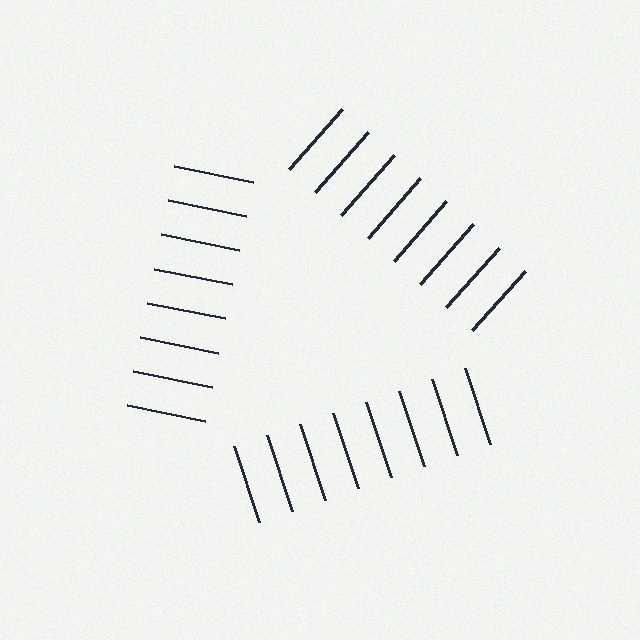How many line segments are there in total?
24 — 8 along each of the 3 edges.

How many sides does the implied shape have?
3 sides — the line-ends trace a triangle.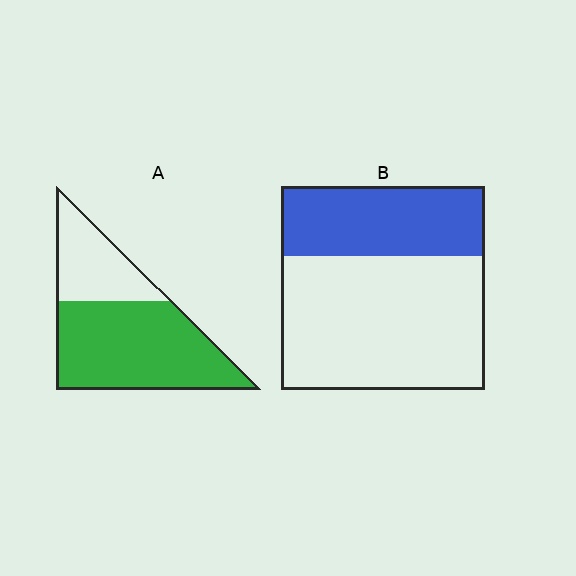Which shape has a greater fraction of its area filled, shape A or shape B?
Shape A.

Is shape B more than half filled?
No.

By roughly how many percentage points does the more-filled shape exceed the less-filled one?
By roughly 35 percentage points (A over B).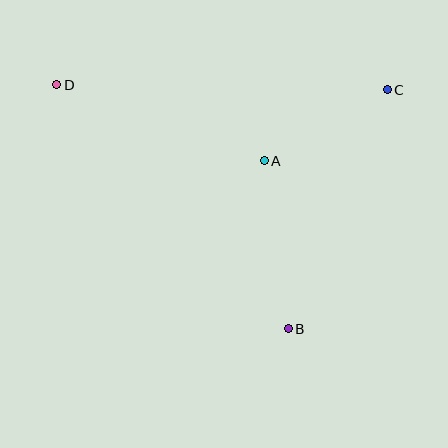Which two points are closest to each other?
Points A and C are closest to each other.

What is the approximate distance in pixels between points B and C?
The distance between B and C is approximately 258 pixels.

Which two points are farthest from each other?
Points B and D are farthest from each other.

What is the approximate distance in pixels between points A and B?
The distance between A and B is approximately 170 pixels.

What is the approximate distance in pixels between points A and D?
The distance between A and D is approximately 221 pixels.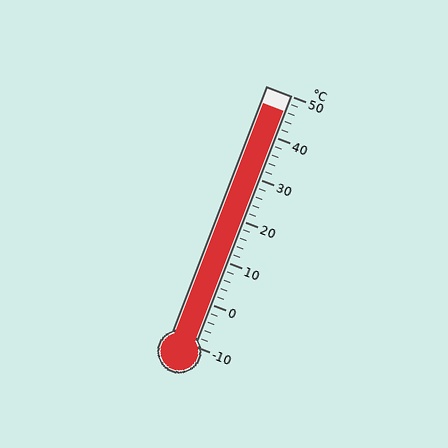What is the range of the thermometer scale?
The thermometer scale ranges from -10°C to 50°C.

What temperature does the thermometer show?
The thermometer shows approximately 46°C.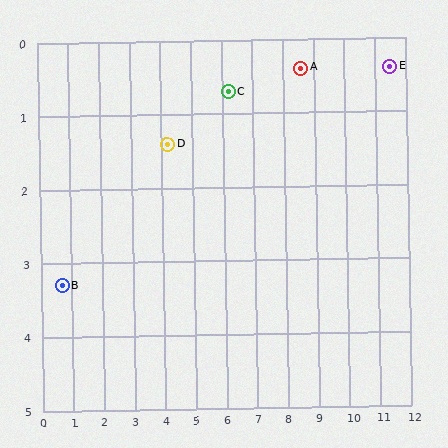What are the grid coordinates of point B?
Point B is at approximately (0.7, 3.3).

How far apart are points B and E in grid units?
Points B and E are about 11.2 grid units apart.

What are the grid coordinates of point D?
Point D is at approximately (4.2, 1.4).